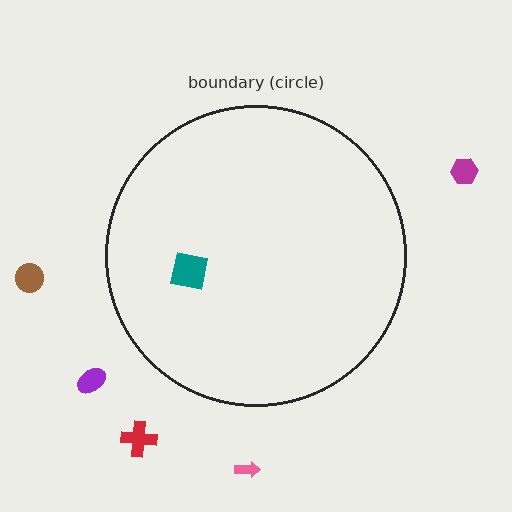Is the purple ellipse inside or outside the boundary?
Outside.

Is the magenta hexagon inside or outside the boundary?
Outside.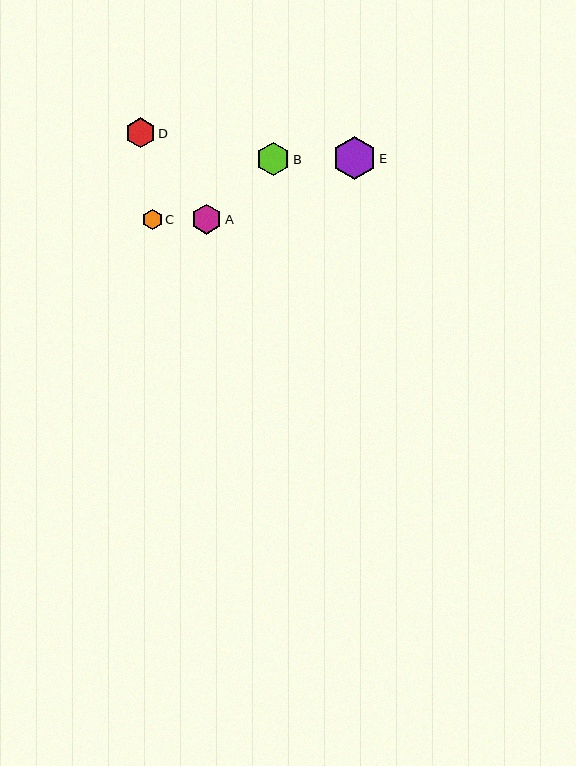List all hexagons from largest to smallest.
From largest to smallest: E, B, D, A, C.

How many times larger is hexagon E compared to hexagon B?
Hexagon E is approximately 1.3 times the size of hexagon B.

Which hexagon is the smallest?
Hexagon C is the smallest with a size of approximately 20 pixels.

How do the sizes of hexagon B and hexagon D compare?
Hexagon B and hexagon D are approximately the same size.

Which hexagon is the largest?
Hexagon E is the largest with a size of approximately 44 pixels.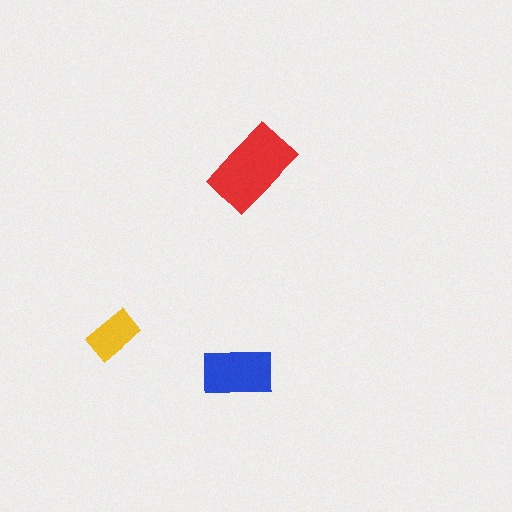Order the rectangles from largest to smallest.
the red one, the blue one, the yellow one.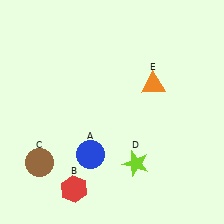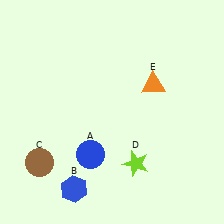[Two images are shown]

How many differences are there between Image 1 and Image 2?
There is 1 difference between the two images.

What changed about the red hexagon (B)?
In Image 1, B is red. In Image 2, it changed to blue.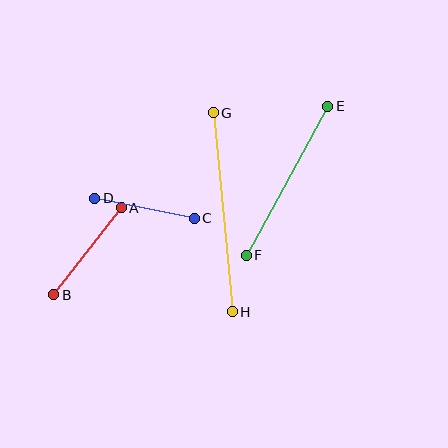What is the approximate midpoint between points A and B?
The midpoint is at approximately (88, 251) pixels.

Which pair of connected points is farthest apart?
Points G and H are farthest apart.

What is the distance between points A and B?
The distance is approximately 110 pixels.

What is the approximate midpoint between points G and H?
The midpoint is at approximately (223, 212) pixels.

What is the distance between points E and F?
The distance is approximately 170 pixels.